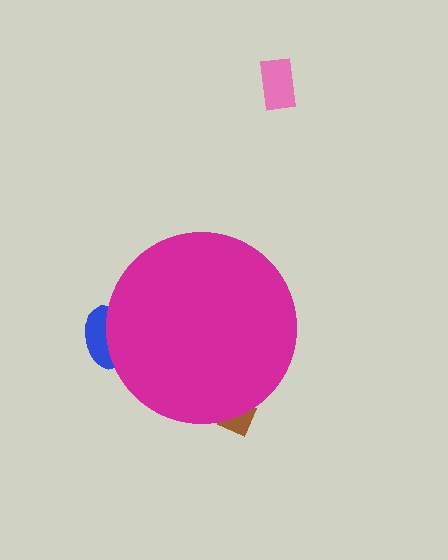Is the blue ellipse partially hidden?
Yes, the blue ellipse is partially hidden behind the magenta circle.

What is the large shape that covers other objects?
A magenta circle.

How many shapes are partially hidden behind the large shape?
2 shapes are partially hidden.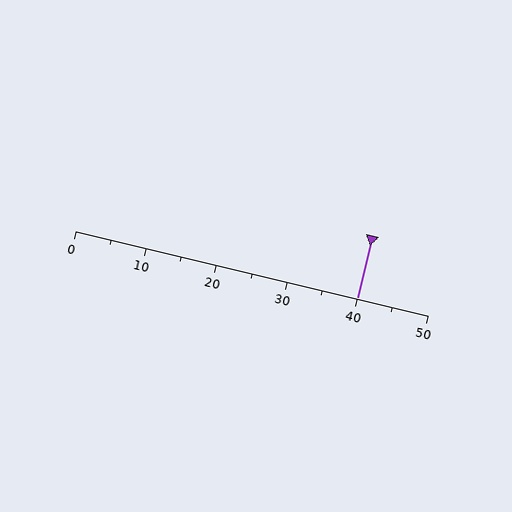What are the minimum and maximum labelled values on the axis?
The axis runs from 0 to 50.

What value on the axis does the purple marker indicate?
The marker indicates approximately 40.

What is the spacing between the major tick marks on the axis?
The major ticks are spaced 10 apart.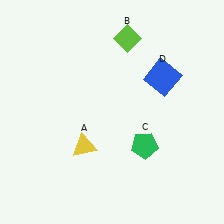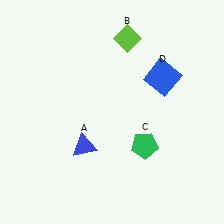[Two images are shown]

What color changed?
The triangle (A) changed from yellow in Image 1 to blue in Image 2.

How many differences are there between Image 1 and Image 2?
There is 1 difference between the two images.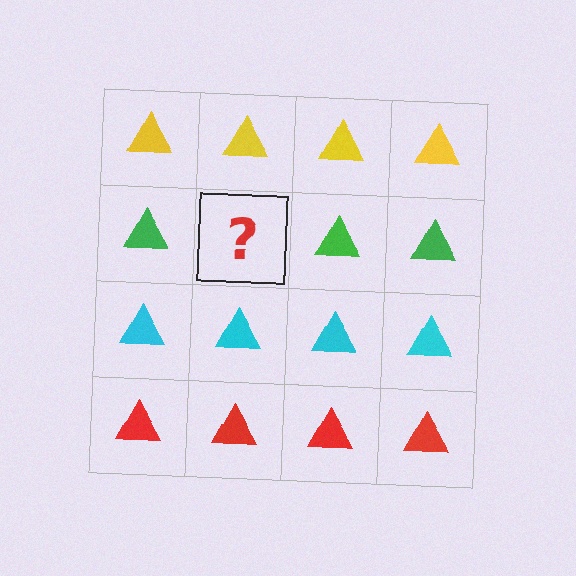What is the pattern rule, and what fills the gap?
The rule is that each row has a consistent color. The gap should be filled with a green triangle.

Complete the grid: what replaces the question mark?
The question mark should be replaced with a green triangle.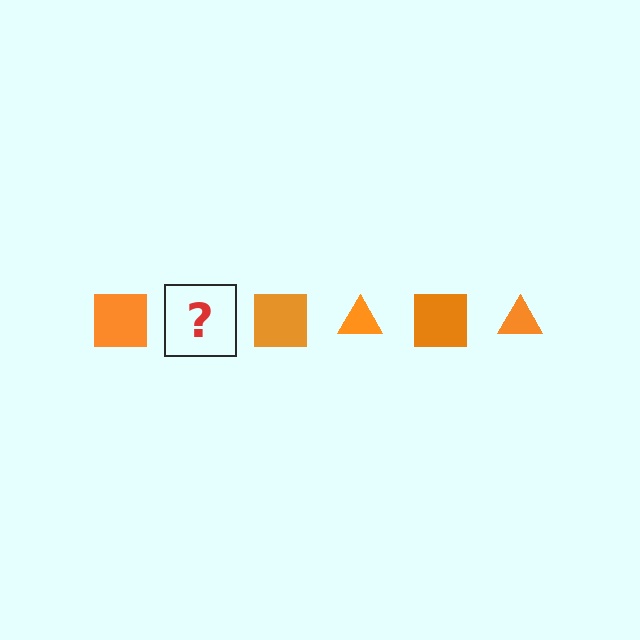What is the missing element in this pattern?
The missing element is an orange triangle.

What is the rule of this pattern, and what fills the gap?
The rule is that the pattern cycles through square, triangle shapes in orange. The gap should be filled with an orange triangle.